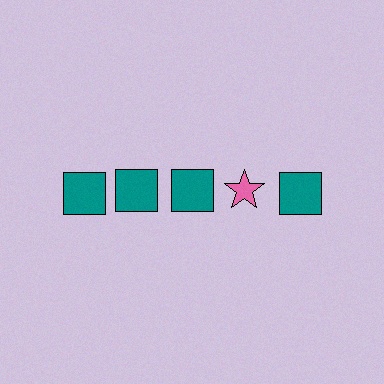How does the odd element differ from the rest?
It differs in both color (pink instead of teal) and shape (star instead of square).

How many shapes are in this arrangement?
There are 5 shapes arranged in a grid pattern.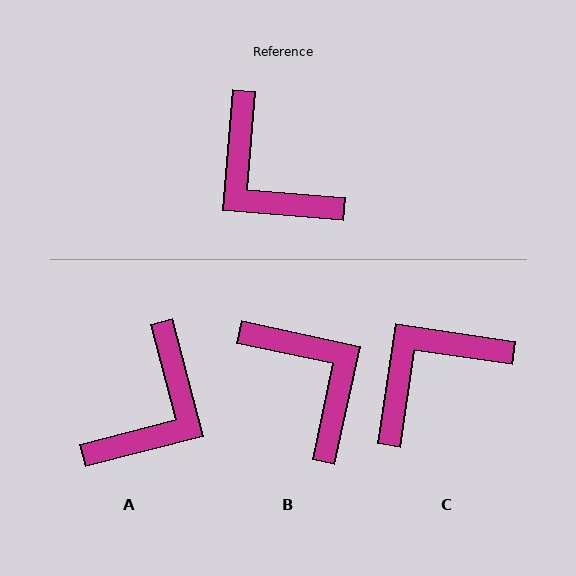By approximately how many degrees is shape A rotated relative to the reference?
Approximately 109 degrees counter-clockwise.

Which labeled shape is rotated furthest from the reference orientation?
B, about 173 degrees away.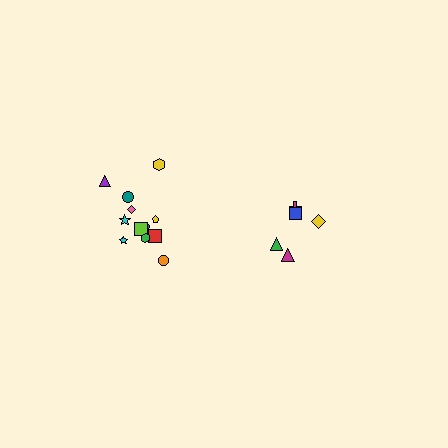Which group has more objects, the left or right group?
The left group.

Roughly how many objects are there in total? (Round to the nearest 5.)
Roughly 15 objects in total.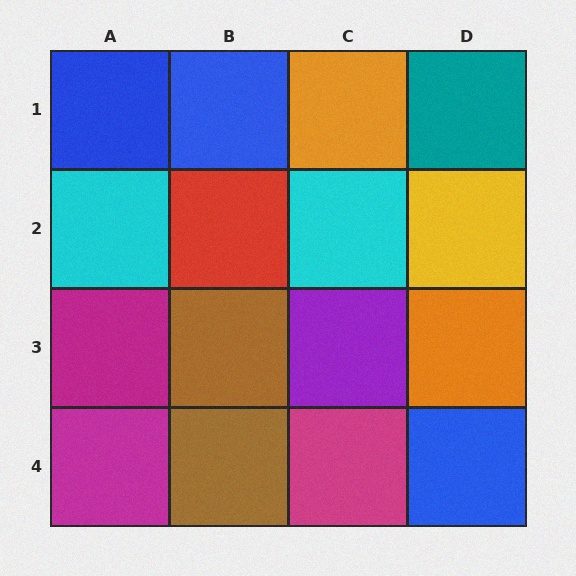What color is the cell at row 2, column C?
Cyan.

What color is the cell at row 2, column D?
Yellow.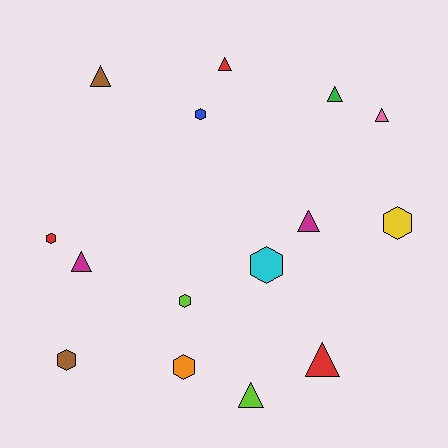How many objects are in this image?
There are 15 objects.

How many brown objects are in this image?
There are 2 brown objects.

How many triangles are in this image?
There are 8 triangles.